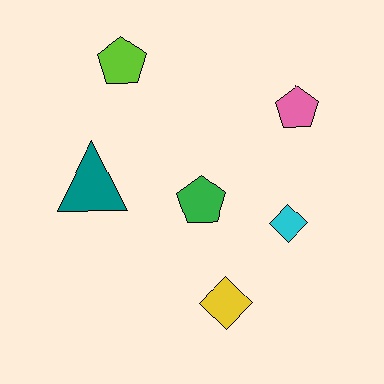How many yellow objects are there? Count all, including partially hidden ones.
There is 1 yellow object.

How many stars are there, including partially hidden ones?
There are no stars.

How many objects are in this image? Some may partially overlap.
There are 6 objects.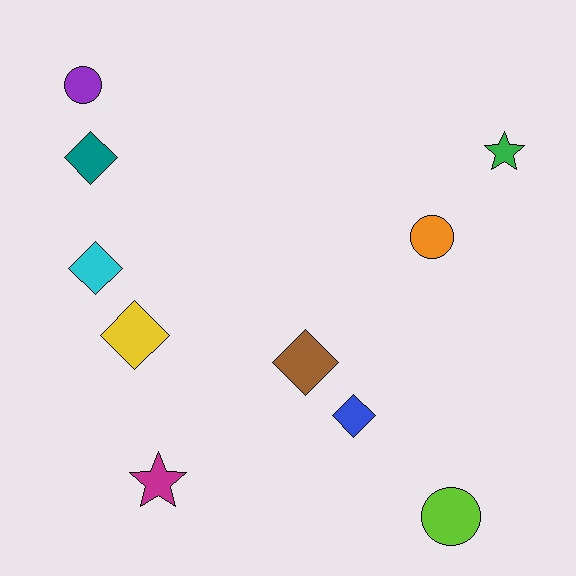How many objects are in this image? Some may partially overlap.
There are 10 objects.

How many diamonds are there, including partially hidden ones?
There are 5 diamonds.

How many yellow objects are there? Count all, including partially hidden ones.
There is 1 yellow object.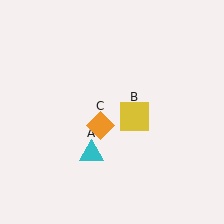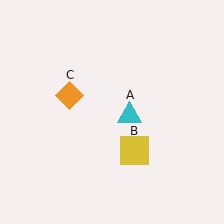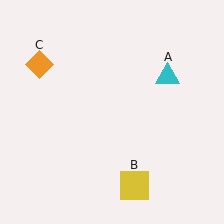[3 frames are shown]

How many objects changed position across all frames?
3 objects changed position: cyan triangle (object A), yellow square (object B), orange diamond (object C).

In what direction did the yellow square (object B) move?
The yellow square (object B) moved down.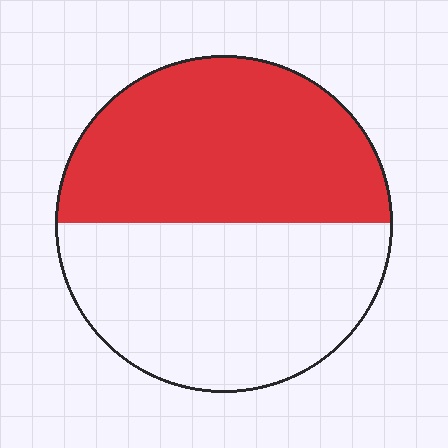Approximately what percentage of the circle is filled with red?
Approximately 50%.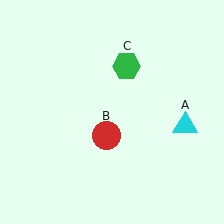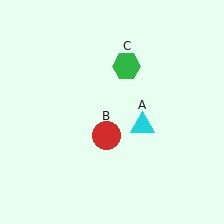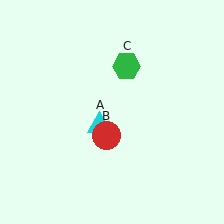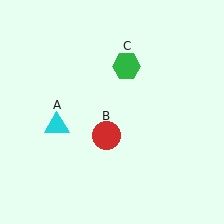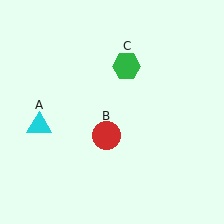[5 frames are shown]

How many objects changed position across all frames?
1 object changed position: cyan triangle (object A).